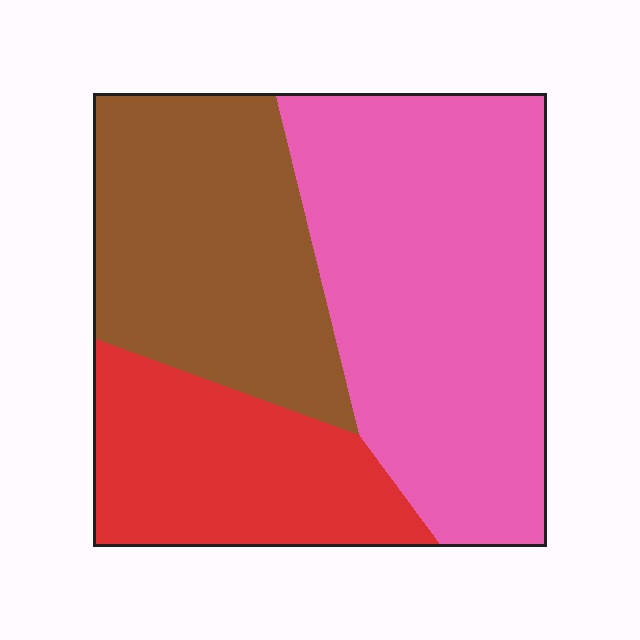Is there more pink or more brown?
Pink.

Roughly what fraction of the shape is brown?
Brown covers about 30% of the shape.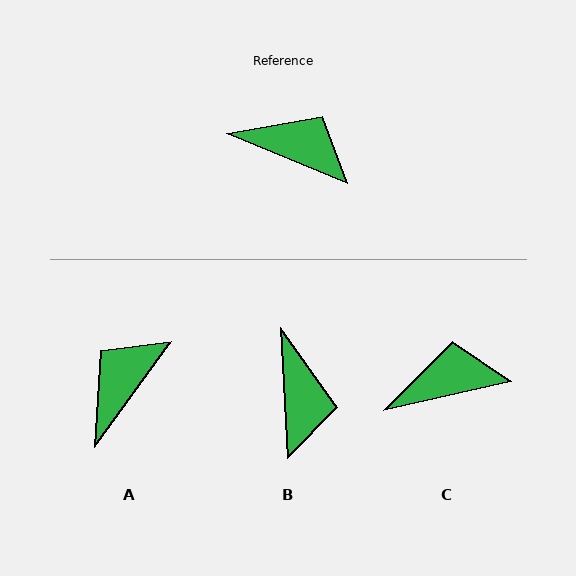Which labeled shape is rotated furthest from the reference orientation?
A, about 77 degrees away.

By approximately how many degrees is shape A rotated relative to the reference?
Approximately 77 degrees counter-clockwise.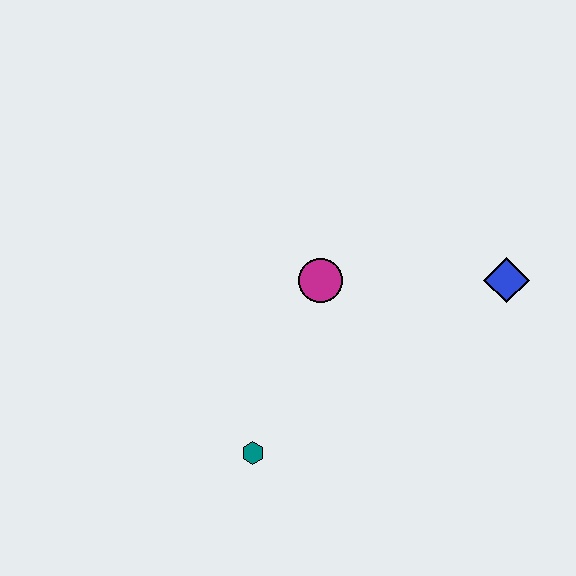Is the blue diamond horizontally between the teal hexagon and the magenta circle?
No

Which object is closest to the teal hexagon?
The magenta circle is closest to the teal hexagon.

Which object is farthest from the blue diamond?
The teal hexagon is farthest from the blue diamond.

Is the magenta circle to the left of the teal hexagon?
No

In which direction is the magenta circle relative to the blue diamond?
The magenta circle is to the left of the blue diamond.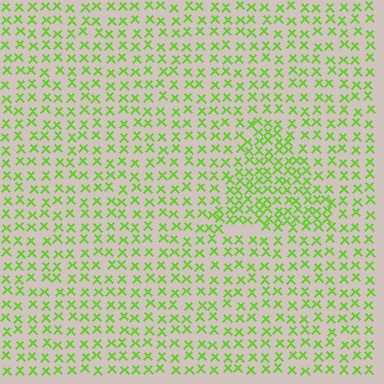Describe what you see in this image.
The image contains small lime elements arranged at two different densities. A triangle-shaped region is visible where the elements are more densely packed than the surrounding area.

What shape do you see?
I see a triangle.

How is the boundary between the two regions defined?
The boundary is defined by a change in element density (approximately 1.8x ratio). All elements are the same color, size, and shape.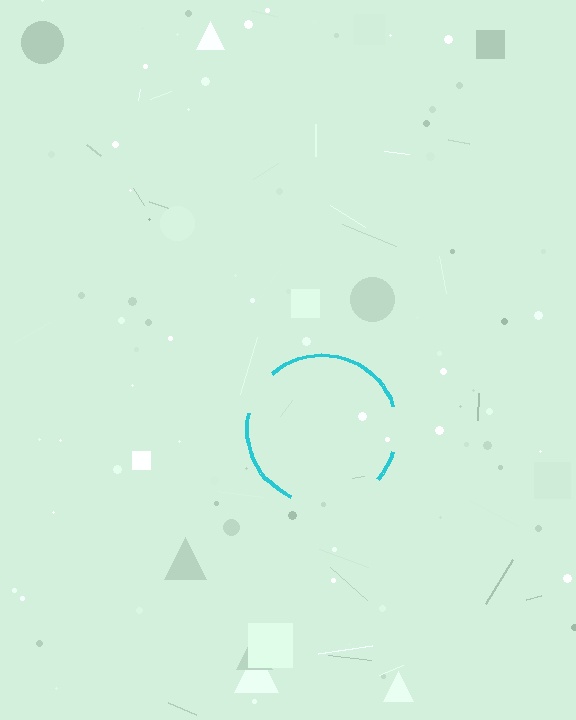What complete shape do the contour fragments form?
The contour fragments form a circle.